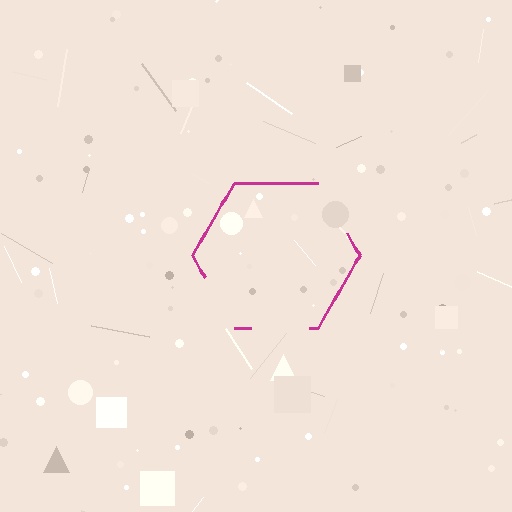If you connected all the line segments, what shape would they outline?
They would outline a hexagon.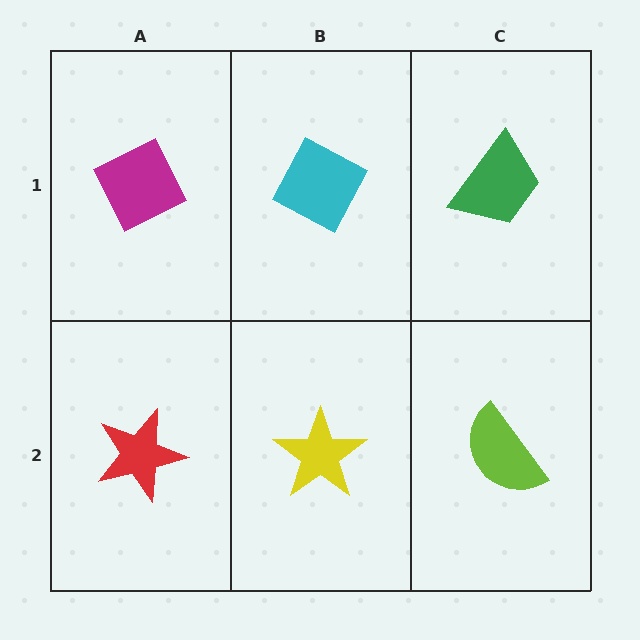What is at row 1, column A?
A magenta diamond.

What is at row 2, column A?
A red star.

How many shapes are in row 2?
3 shapes.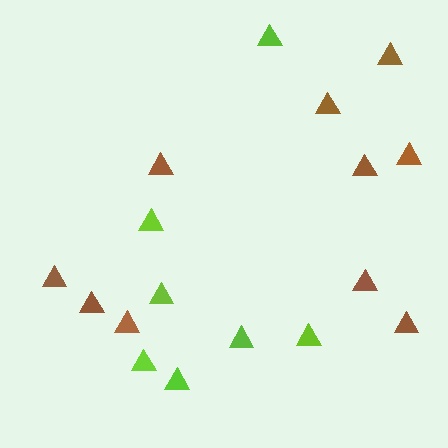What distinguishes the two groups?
There are 2 groups: one group of lime triangles (7) and one group of brown triangles (10).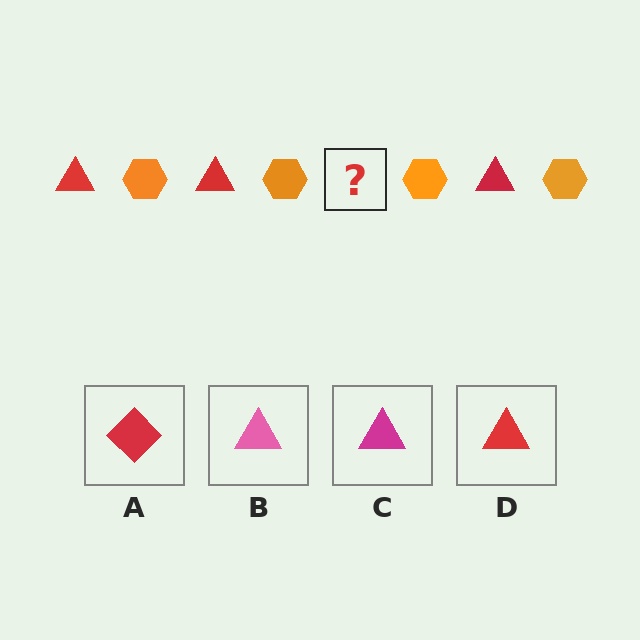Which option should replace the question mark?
Option D.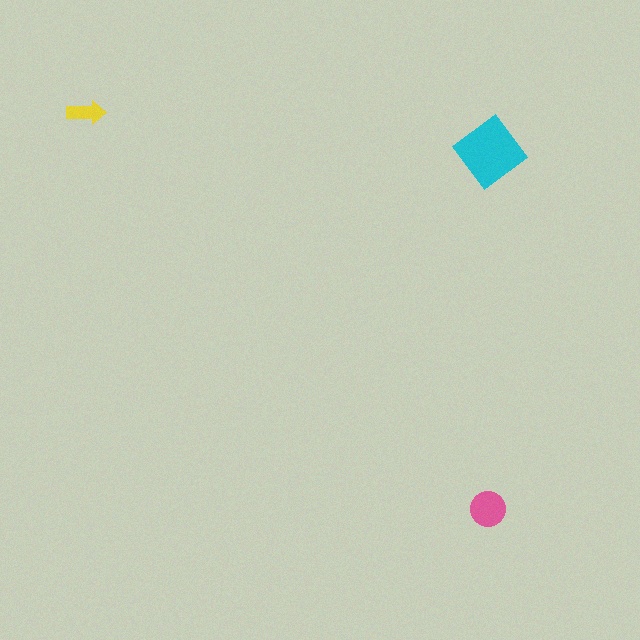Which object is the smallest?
The yellow arrow.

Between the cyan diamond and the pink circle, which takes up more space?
The cyan diamond.